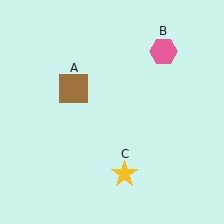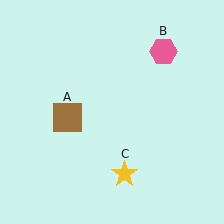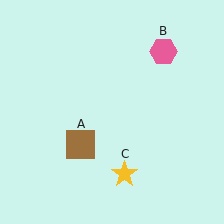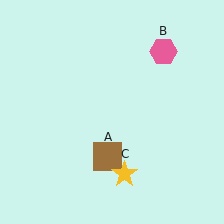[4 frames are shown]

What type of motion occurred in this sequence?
The brown square (object A) rotated counterclockwise around the center of the scene.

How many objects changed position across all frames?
1 object changed position: brown square (object A).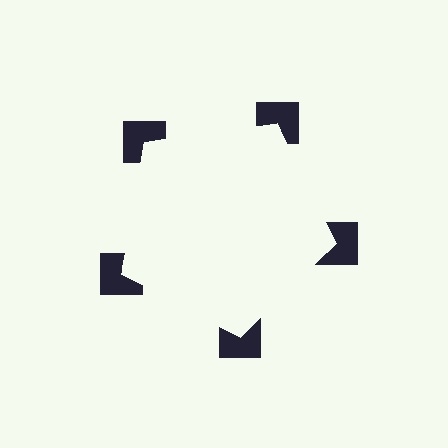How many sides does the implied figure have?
5 sides.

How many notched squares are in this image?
There are 5 — one at each vertex of the illusory pentagon.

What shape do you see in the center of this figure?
An illusory pentagon — its edges are inferred from the aligned wedge cuts in the notched squares, not physically drawn.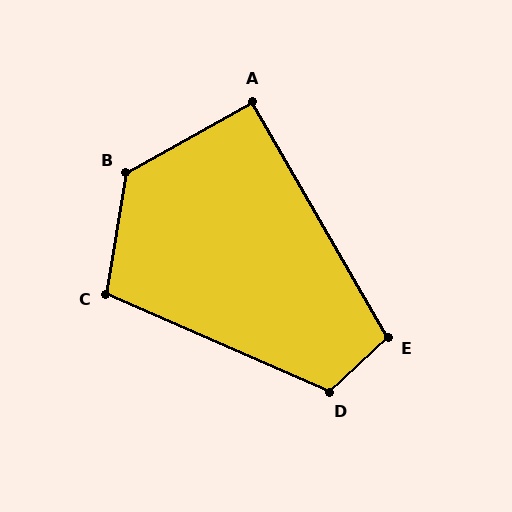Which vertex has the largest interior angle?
B, at approximately 128 degrees.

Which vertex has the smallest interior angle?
A, at approximately 91 degrees.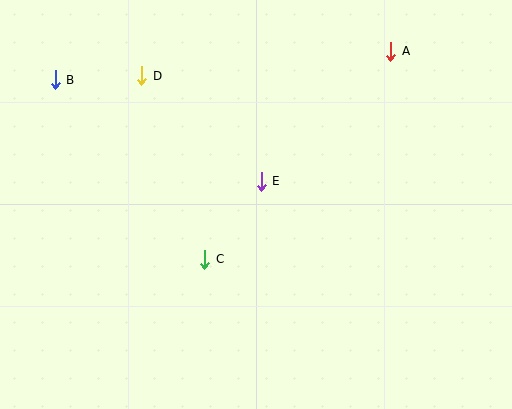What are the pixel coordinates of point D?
Point D is at (142, 76).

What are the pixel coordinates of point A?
Point A is at (391, 51).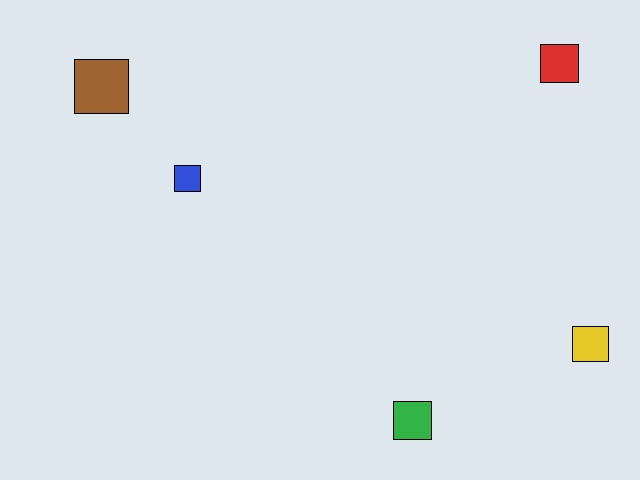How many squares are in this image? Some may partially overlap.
There are 5 squares.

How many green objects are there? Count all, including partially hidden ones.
There is 1 green object.